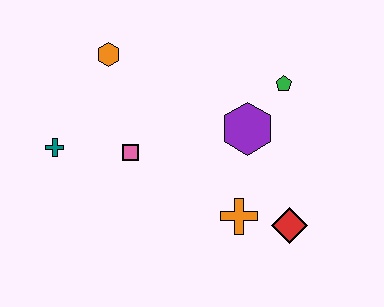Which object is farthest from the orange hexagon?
The red diamond is farthest from the orange hexagon.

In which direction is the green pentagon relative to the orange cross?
The green pentagon is above the orange cross.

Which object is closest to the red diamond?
The orange cross is closest to the red diamond.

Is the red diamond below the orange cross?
Yes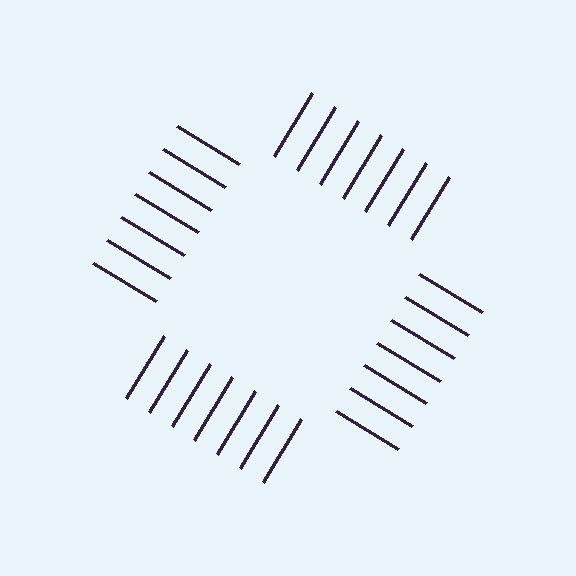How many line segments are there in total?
28 — 7 along each of the 4 edges.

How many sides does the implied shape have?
4 sides — the line-ends trace a square.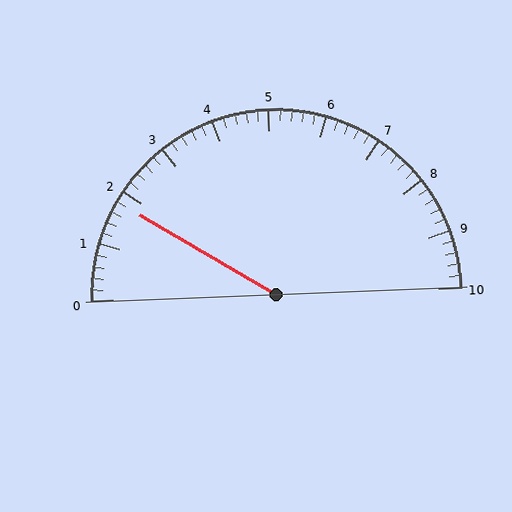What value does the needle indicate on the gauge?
The needle indicates approximately 1.8.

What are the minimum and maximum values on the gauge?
The gauge ranges from 0 to 10.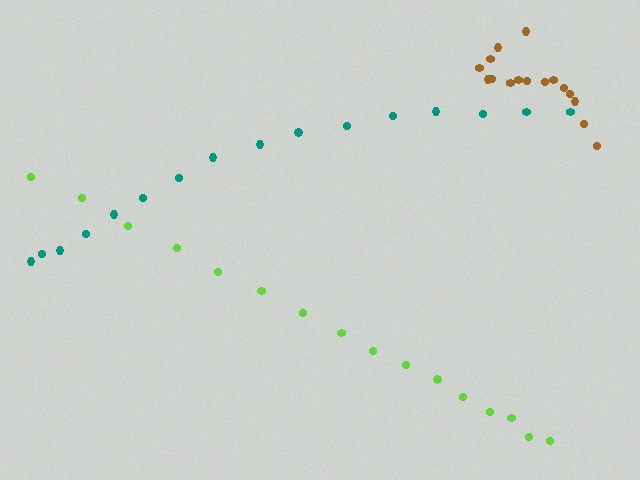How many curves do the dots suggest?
There are 3 distinct paths.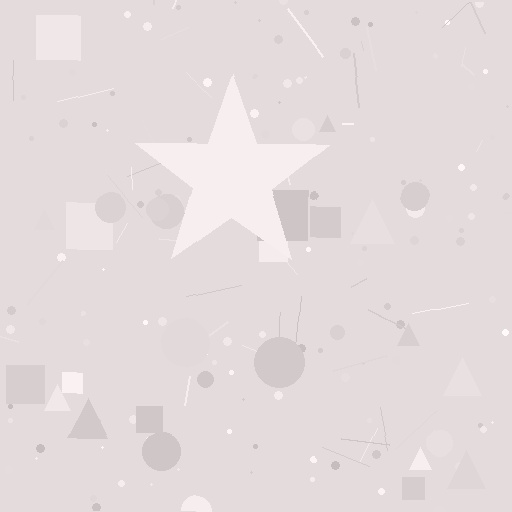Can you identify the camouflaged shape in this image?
The camouflaged shape is a star.